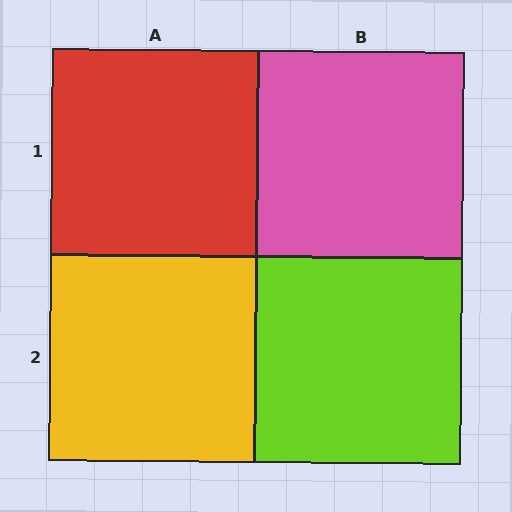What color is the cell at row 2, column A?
Yellow.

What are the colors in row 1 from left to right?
Red, pink.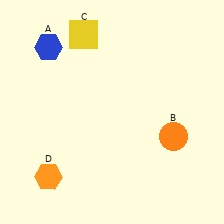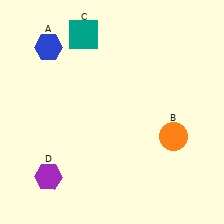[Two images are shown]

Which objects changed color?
C changed from yellow to teal. D changed from orange to purple.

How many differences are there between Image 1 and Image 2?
There are 2 differences between the two images.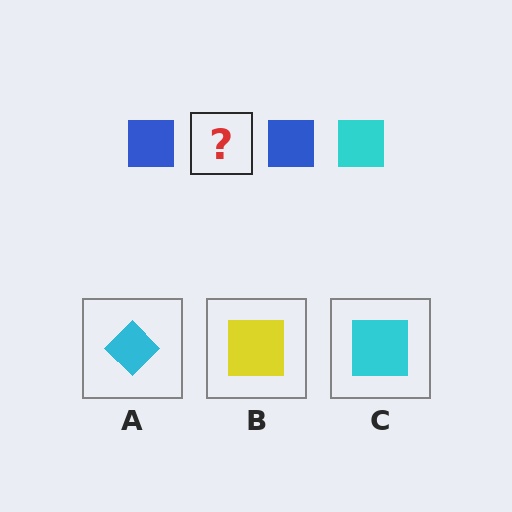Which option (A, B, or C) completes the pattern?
C.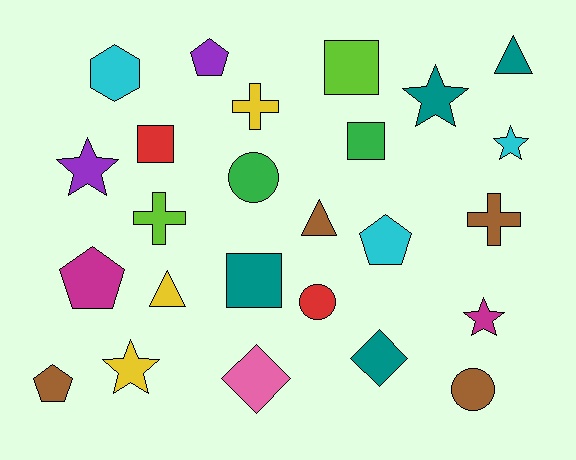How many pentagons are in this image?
There are 4 pentagons.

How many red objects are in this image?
There are 2 red objects.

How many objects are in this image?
There are 25 objects.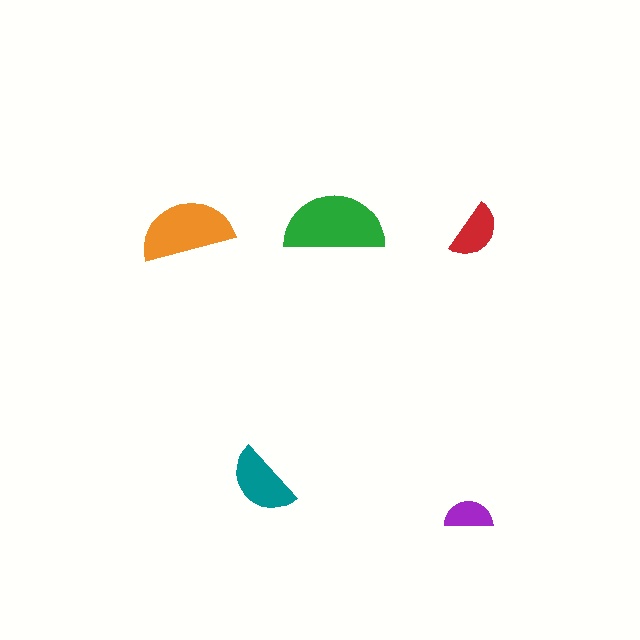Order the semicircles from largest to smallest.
the green one, the orange one, the teal one, the red one, the purple one.